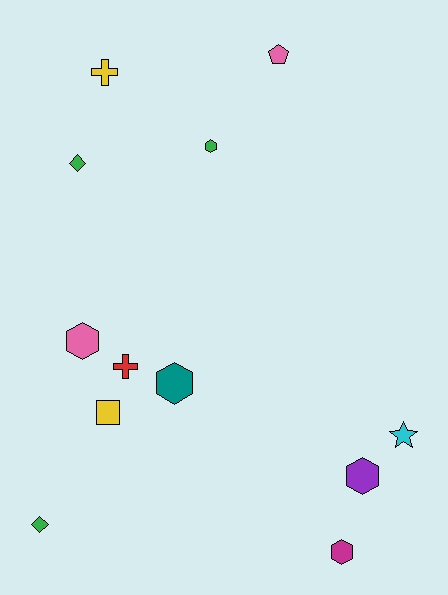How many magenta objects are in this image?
There is 1 magenta object.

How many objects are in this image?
There are 12 objects.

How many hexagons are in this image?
There are 5 hexagons.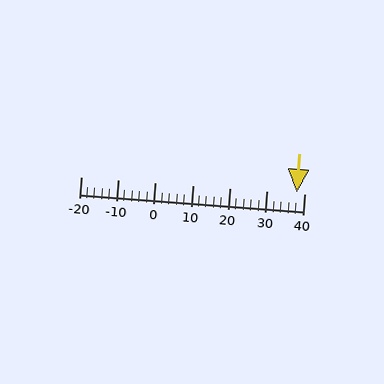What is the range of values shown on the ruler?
The ruler shows values from -20 to 40.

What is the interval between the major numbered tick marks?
The major tick marks are spaced 10 units apart.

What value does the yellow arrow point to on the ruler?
The yellow arrow points to approximately 38.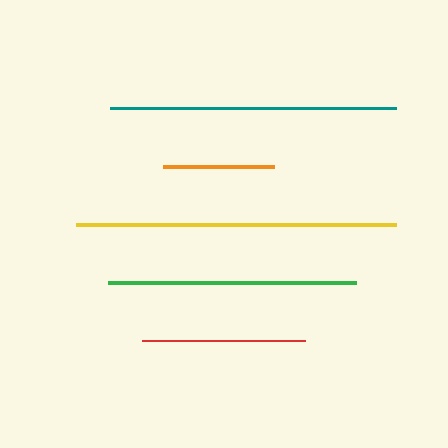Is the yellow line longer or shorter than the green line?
The yellow line is longer than the green line.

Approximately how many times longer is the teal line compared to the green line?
The teal line is approximately 1.2 times the length of the green line.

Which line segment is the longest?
The yellow line is the longest at approximately 320 pixels.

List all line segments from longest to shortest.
From longest to shortest: yellow, teal, green, red, orange.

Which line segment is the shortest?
The orange line is the shortest at approximately 111 pixels.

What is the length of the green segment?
The green segment is approximately 248 pixels long.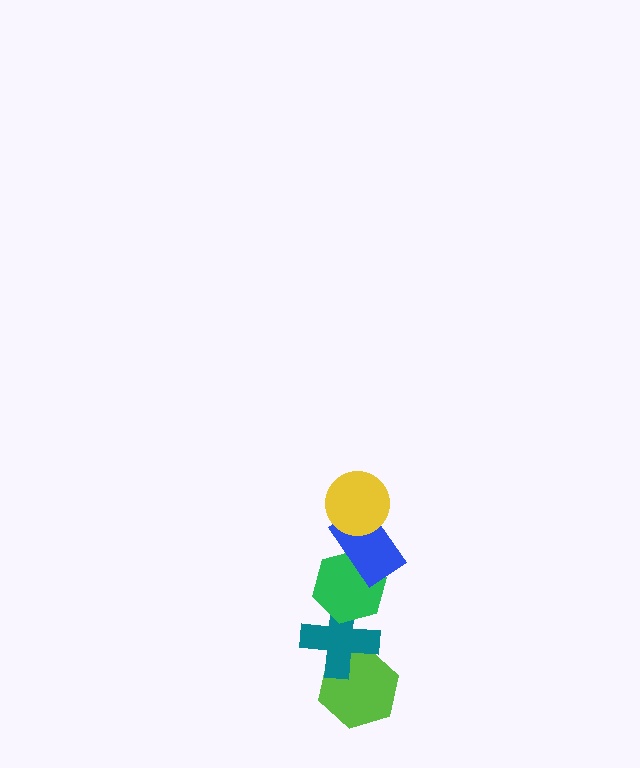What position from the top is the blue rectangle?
The blue rectangle is 2nd from the top.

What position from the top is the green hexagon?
The green hexagon is 3rd from the top.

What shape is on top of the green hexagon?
The blue rectangle is on top of the green hexagon.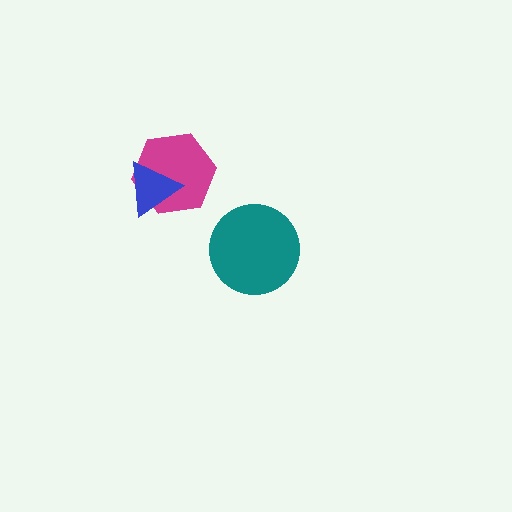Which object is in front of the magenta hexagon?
The blue triangle is in front of the magenta hexagon.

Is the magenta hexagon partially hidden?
Yes, it is partially covered by another shape.